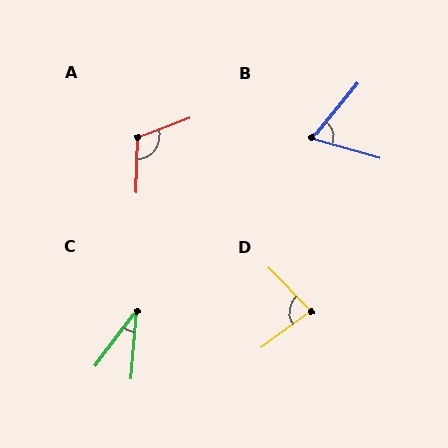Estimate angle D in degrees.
Approximately 82 degrees.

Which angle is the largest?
A, at approximately 112 degrees.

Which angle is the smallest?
C, at approximately 32 degrees.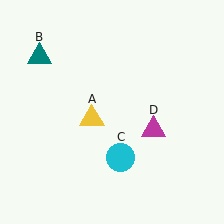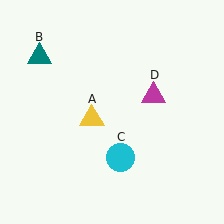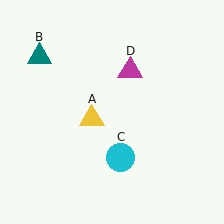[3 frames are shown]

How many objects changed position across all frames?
1 object changed position: magenta triangle (object D).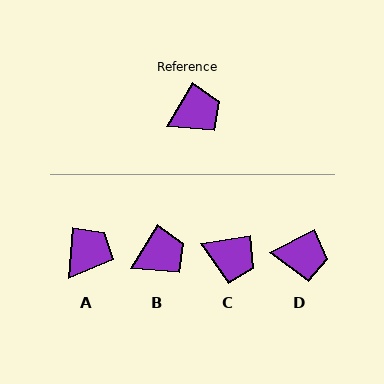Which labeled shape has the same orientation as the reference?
B.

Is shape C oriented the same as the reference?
No, it is off by about 50 degrees.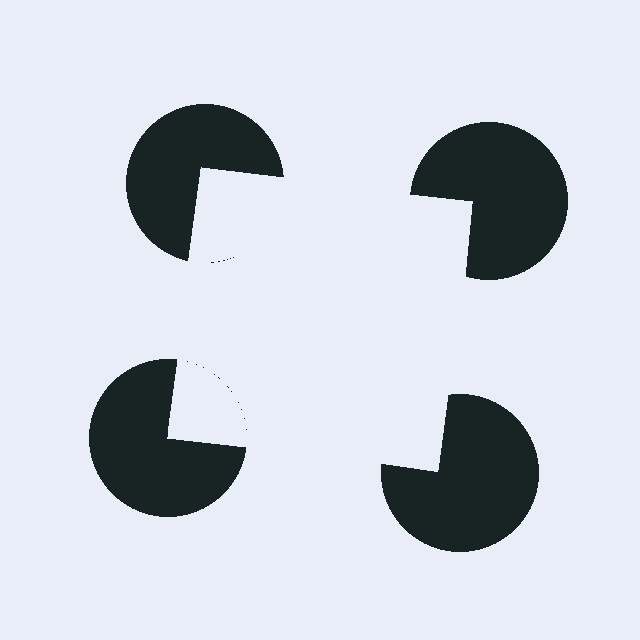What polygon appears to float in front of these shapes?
An illusory square — its edges are inferred from the aligned wedge cuts in the pac-man discs, not physically drawn.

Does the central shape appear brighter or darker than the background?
It typically appears slightly brighter than the background, even though no actual brightness change is drawn.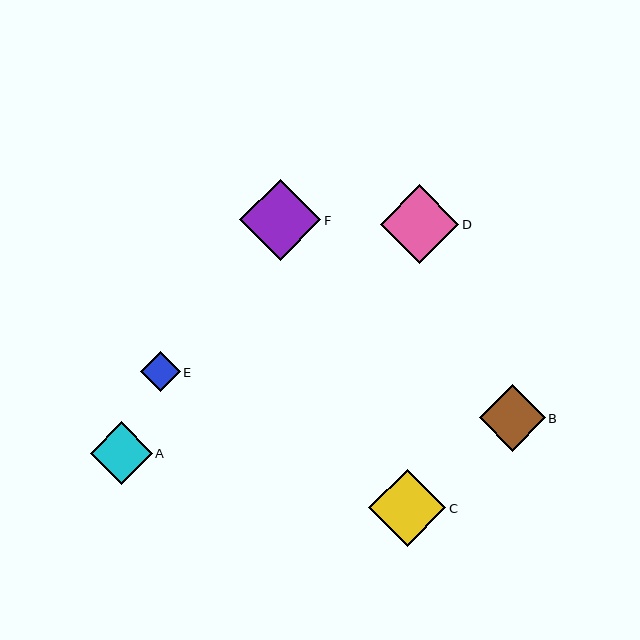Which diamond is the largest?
Diamond F is the largest with a size of approximately 81 pixels.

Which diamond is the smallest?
Diamond E is the smallest with a size of approximately 40 pixels.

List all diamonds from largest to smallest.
From largest to smallest: F, D, C, B, A, E.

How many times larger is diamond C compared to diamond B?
Diamond C is approximately 1.2 times the size of diamond B.